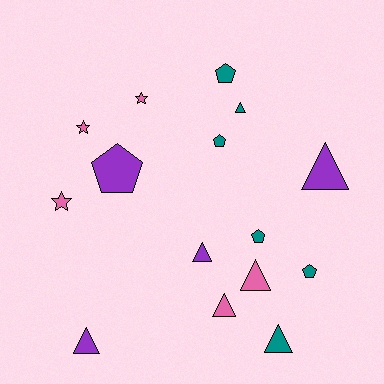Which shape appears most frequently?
Triangle, with 7 objects.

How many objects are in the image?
There are 15 objects.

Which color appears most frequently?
Teal, with 6 objects.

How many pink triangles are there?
There are 2 pink triangles.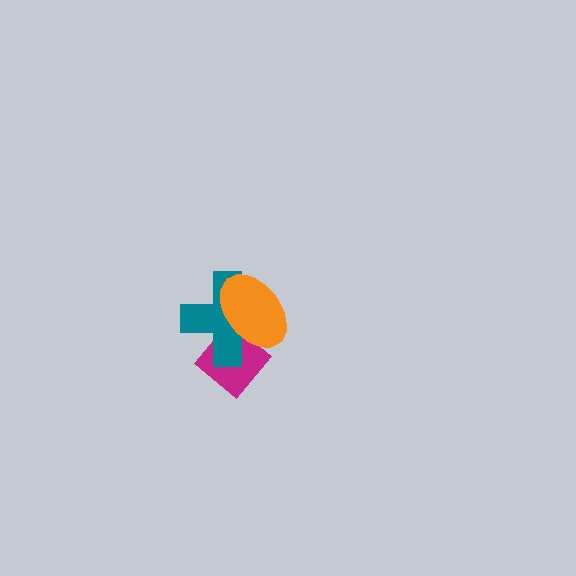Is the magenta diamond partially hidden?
Yes, it is partially covered by another shape.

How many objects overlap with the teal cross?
2 objects overlap with the teal cross.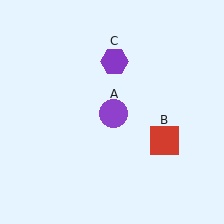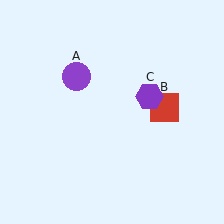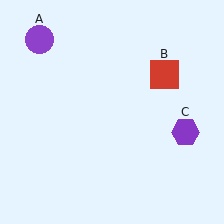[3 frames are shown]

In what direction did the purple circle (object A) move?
The purple circle (object A) moved up and to the left.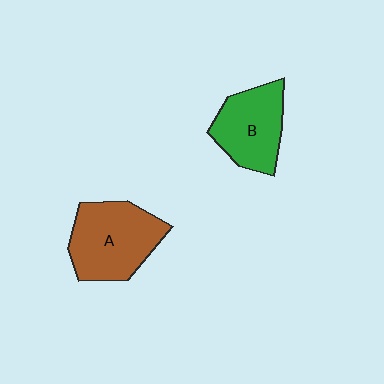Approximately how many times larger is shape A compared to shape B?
Approximately 1.2 times.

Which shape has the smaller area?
Shape B (green).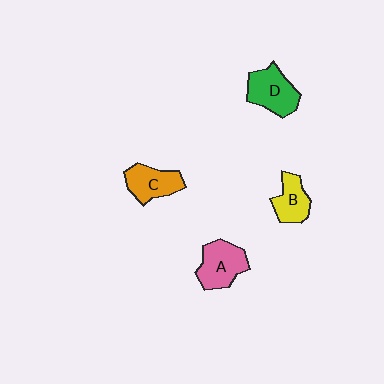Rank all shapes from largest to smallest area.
From largest to smallest: D (green), A (pink), C (orange), B (yellow).